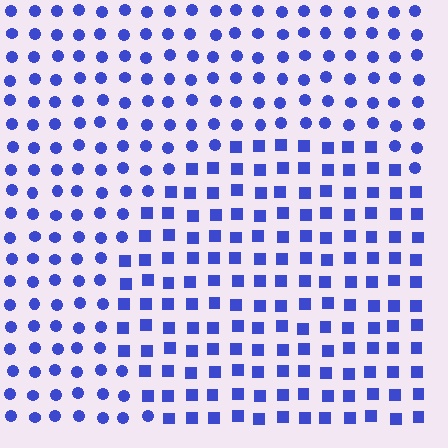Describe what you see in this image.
The image is filled with small blue elements arranged in a uniform grid. A circle-shaped region contains squares, while the surrounding area contains circles. The boundary is defined purely by the change in element shape.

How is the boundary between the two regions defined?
The boundary is defined by a change in element shape: squares inside vs. circles outside. All elements share the same color and spacing.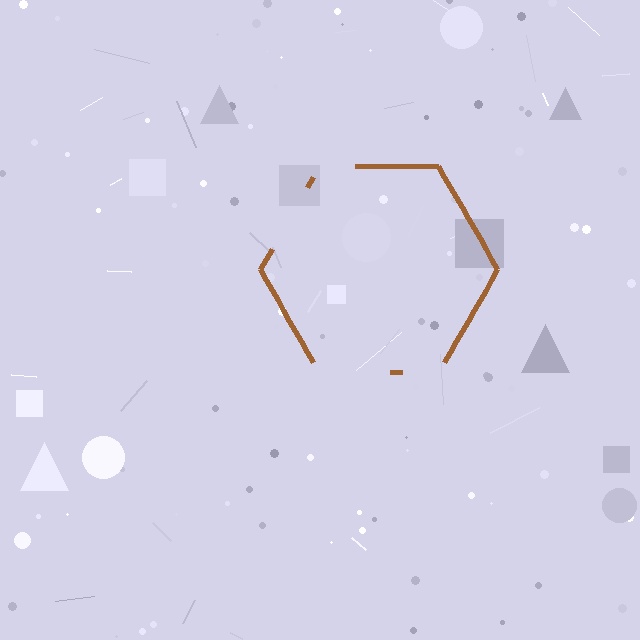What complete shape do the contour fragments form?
The contour fragments form a hexagon.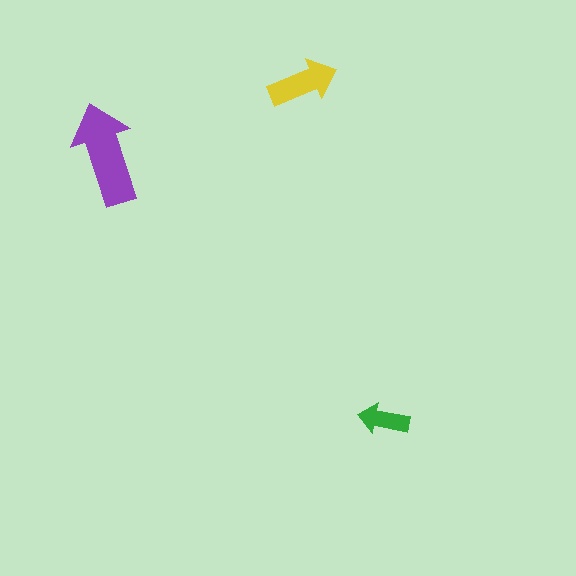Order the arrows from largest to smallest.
the purple one, the yellow one, the green one.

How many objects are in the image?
There are 3 objects in the image.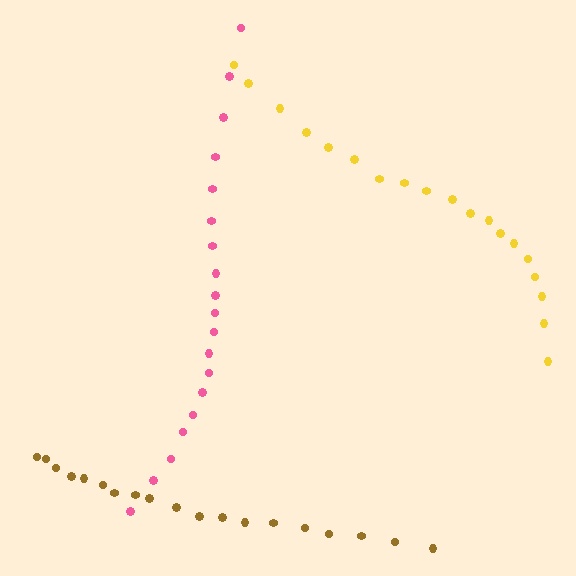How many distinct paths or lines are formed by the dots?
There are 3 distinct paths.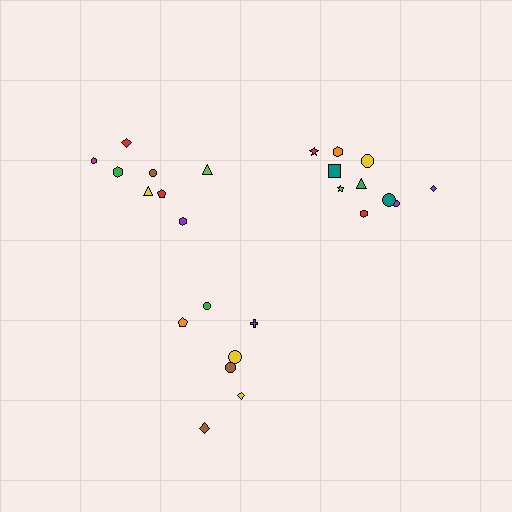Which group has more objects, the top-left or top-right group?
The top-right group.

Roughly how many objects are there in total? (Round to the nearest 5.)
Roughly 25 objects in total.